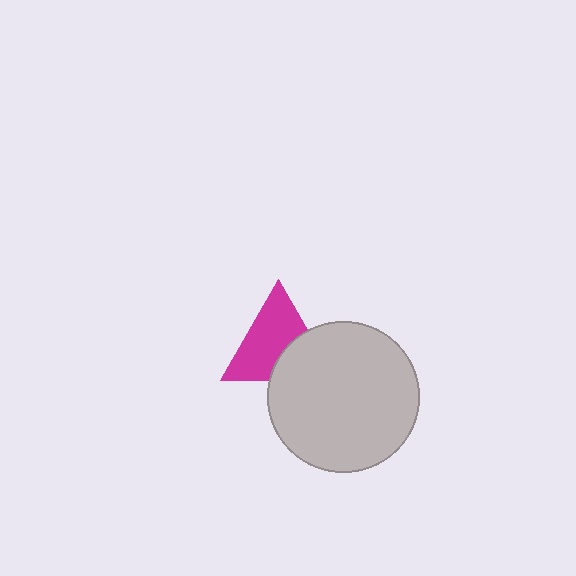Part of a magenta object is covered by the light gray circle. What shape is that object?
It is a triangle.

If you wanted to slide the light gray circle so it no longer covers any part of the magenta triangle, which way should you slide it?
Slide it toward the lower-right — that is the most direct way to separate the two shapes.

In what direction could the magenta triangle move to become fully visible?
The magenta triangle could move toward the upper-left. That would shift it out from behind the light gray circle entirely.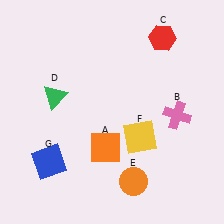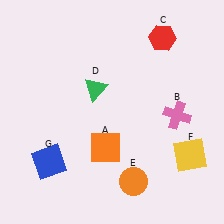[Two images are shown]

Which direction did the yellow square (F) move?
The yellow square (F) moved right.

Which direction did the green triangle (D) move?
The green triangle (D) moved right.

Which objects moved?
The objects that moved are: the green triangle (D), the yellow square (F).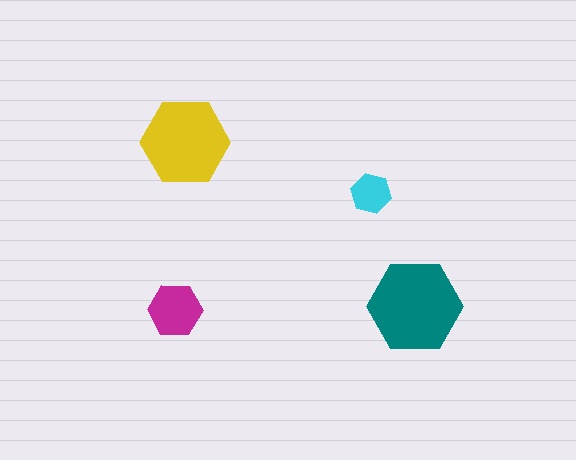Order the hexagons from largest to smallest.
the teal one, the yellow one, the magenta one, the cyan one.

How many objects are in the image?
There are 4 objects in the image.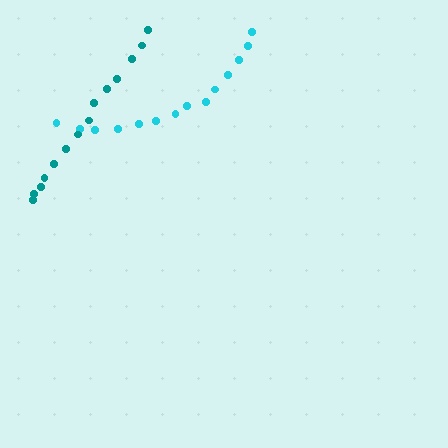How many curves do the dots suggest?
There are 2 distinct paths.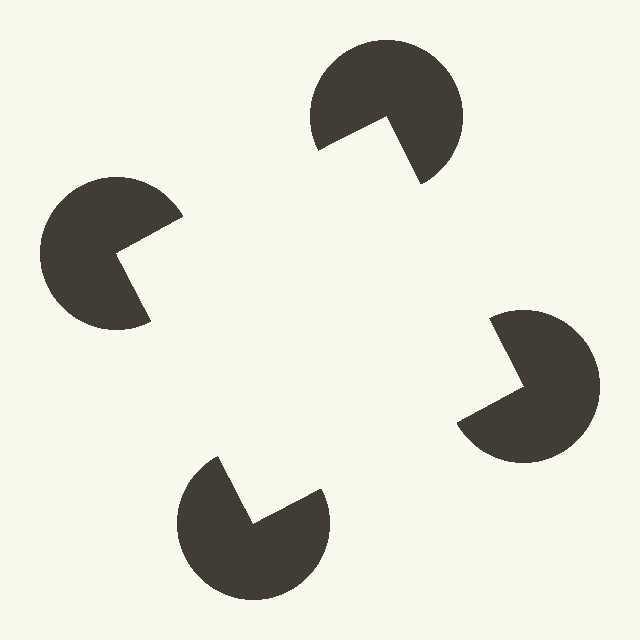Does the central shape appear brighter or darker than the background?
It typically appears slightly brighter than the background, even though no actual brightness change is drawn.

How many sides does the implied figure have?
4 sides.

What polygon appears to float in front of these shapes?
An illusory square — its edges are inferred from the aligned wedge cuts in the pac-man discs, not physically drawn.